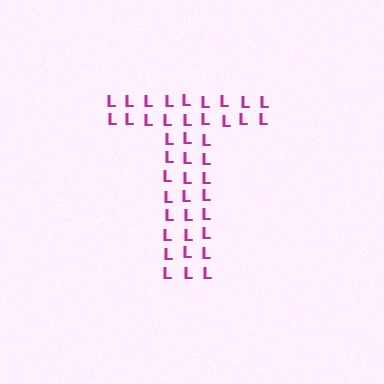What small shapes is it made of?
It is made of small letter L's.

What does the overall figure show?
The overall figure shows the letter T.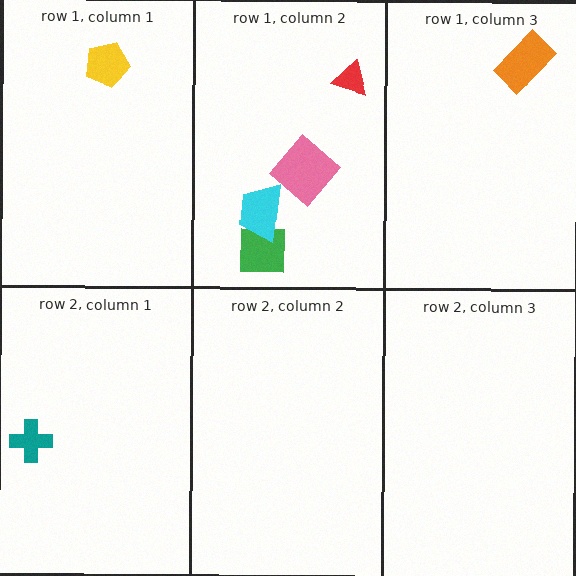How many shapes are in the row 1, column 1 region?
1.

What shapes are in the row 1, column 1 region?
The yellow pentagon.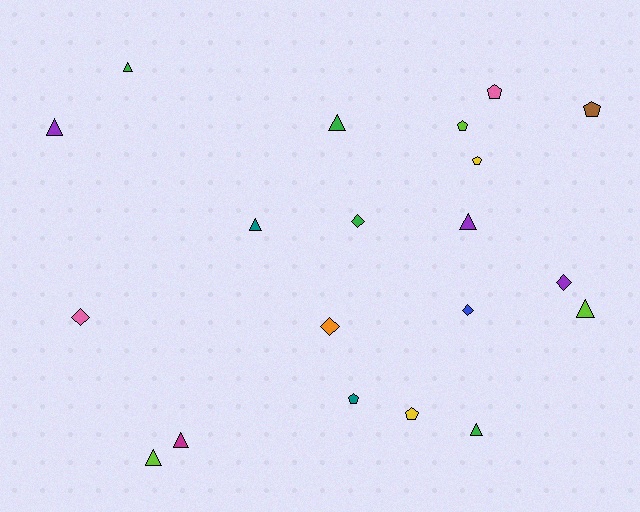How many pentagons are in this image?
There are 6 pentagons.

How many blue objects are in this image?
There is 1 blue object.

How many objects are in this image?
There are 20 objects.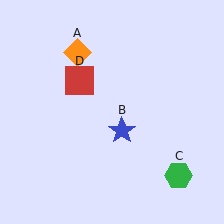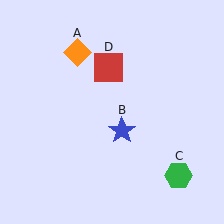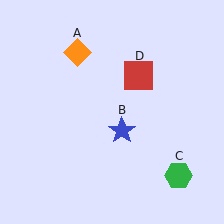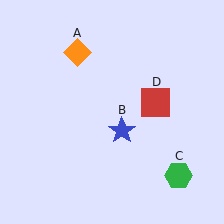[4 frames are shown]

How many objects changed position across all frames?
1 object changed position: red square (object D).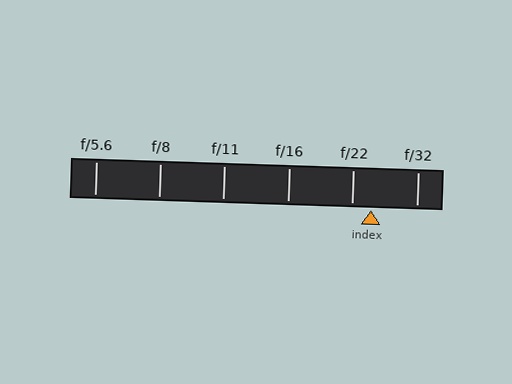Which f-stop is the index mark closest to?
The index mark is closest to f/22.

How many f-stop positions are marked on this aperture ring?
There are 6 f-stop positions marked.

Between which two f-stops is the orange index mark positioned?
The index mark is between f/22 and f/32.